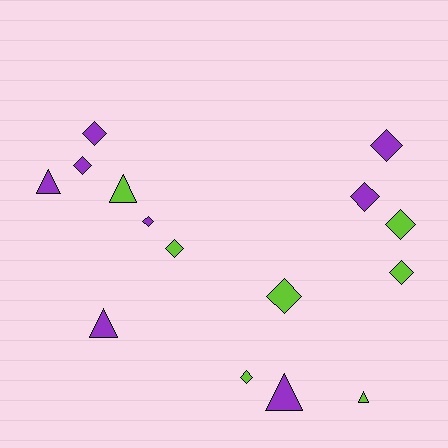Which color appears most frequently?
Purple, with 8 objects.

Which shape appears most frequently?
Diamond, with 10 objects.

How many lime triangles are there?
There are 2 lime triangles.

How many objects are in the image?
There are 15 objects.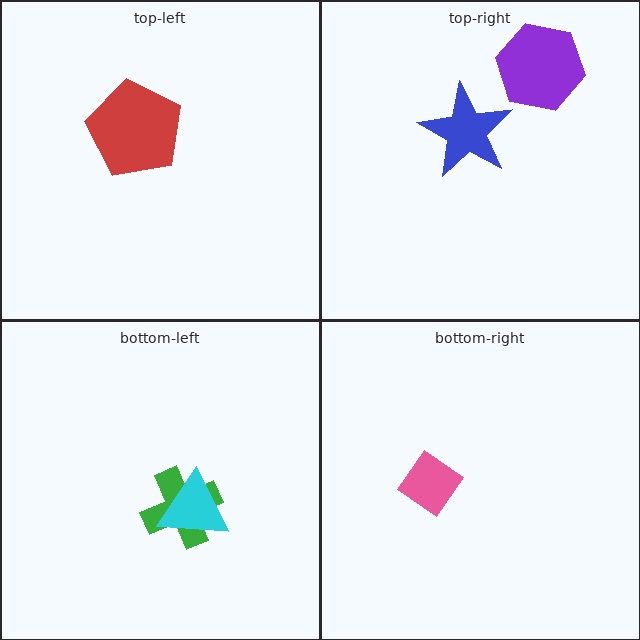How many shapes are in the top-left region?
1.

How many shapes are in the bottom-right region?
1.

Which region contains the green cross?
The bottom-left region.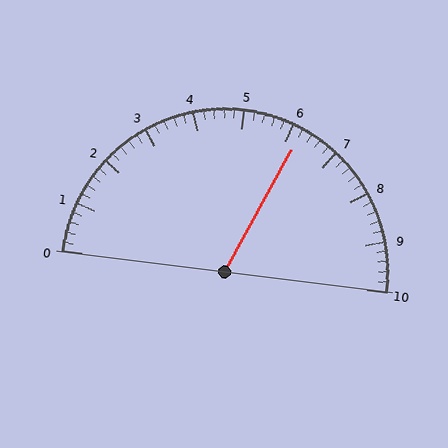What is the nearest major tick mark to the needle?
The nearest major tick mark is 6.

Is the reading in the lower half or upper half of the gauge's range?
The reading is in the upper half of the range (0 to 10).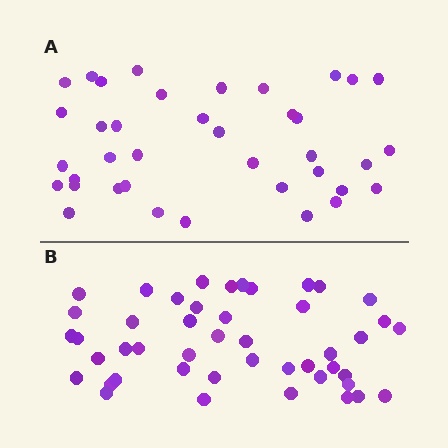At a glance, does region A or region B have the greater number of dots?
Region B (the bottom region) has more dots.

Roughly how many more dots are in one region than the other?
Region B has roughly 8 or so more dots than region A.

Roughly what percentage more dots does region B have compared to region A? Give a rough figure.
About 20% more.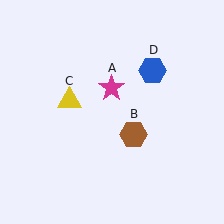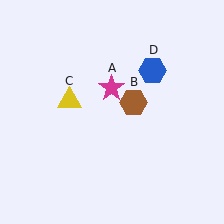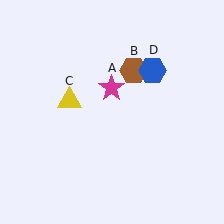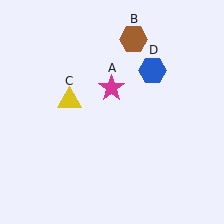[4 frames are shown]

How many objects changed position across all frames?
1 object changed position: brown hexagon (object B).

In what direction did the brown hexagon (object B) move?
The brown hexagon (object B) moved up.